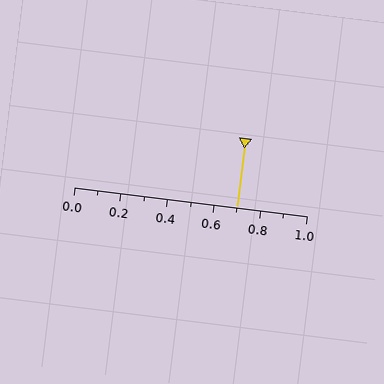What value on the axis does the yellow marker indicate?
The marker indicates approximately 0.7.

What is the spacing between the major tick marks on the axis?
The major ticks are spaced 0.2 apart.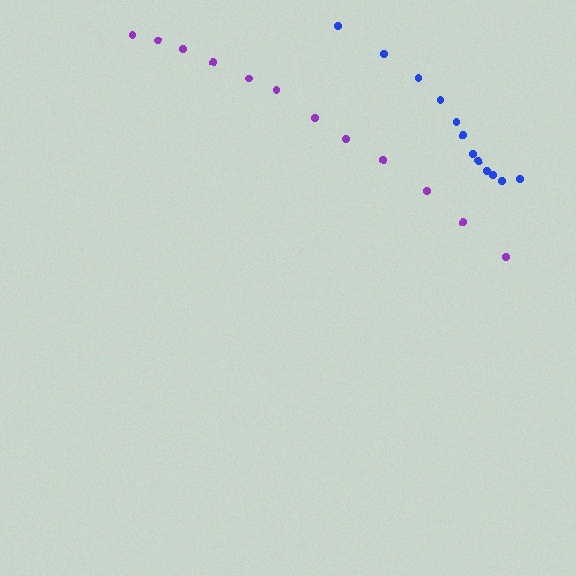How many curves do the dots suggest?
There are 2 distinct paths.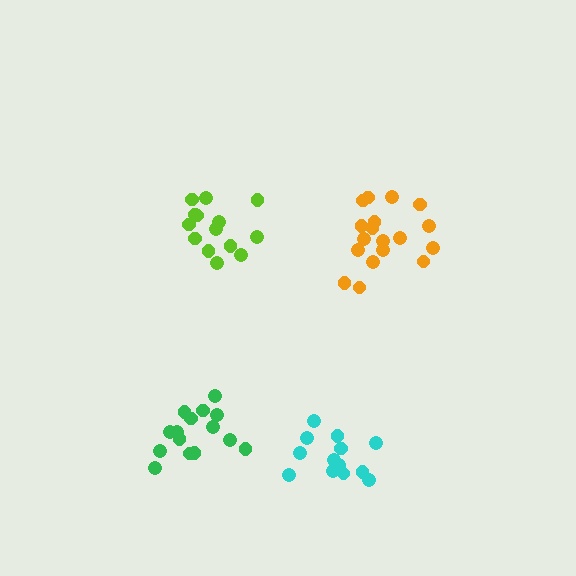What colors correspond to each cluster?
The clusters are colored: orange, cyan, lime, green.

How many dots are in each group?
Group 1: 18 dots, Group 2: 13 dots, Group 3: 14 dots, Group 4: 15 dots (60 total).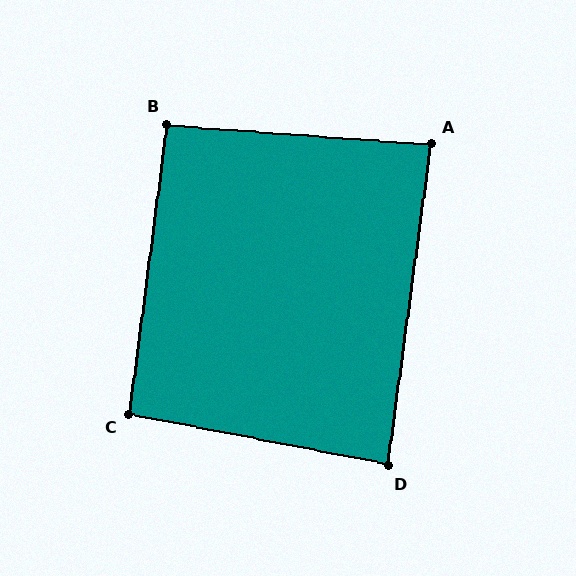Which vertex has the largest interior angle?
C, at approximately 94 degrees.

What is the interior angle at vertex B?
Approximately 93 degrees (approximately right).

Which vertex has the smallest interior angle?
A, at approximately 86 degrees.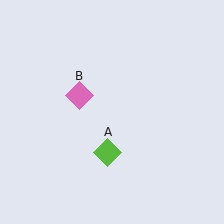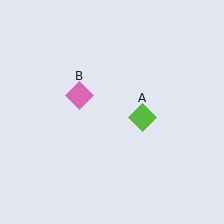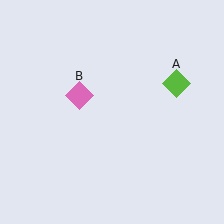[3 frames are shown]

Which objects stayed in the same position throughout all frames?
Pink diamond (object B) remained stationary.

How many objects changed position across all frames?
1 object changed position: lime diamond (object A).